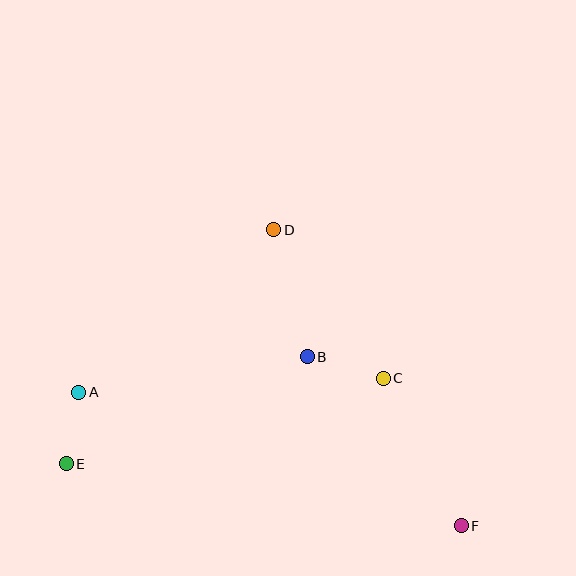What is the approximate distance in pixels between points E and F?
The distance between E and F is approximately 400 pixels.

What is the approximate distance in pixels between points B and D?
The distance between B and D is approximately 131 pixels.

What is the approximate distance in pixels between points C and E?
The distance between C and E is approximately 328 pixels.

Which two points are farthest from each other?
Points A and F are farthest from each other.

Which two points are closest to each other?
Points A and E are closest to each other.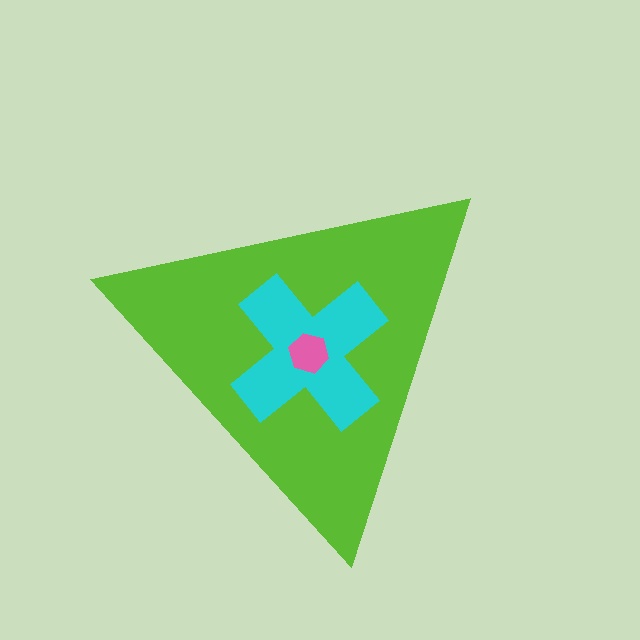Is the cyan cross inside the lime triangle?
Yes.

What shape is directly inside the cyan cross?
The pink hexagon.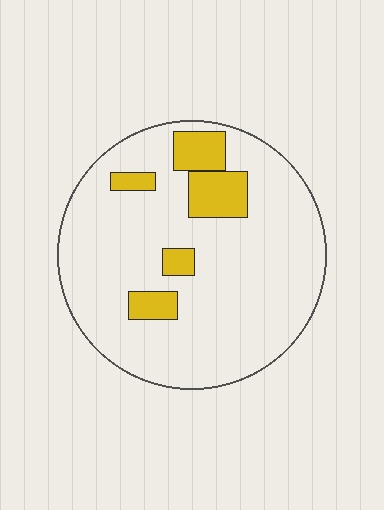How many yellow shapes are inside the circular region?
5.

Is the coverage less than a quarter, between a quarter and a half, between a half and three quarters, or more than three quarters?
Less than a quarter.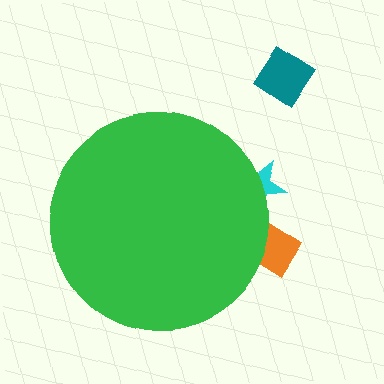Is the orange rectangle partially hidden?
Yes, the orange rectangle is partially hidden behind the green circle.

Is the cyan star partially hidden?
Yes, the cyan star is partially hidden behind the green circle.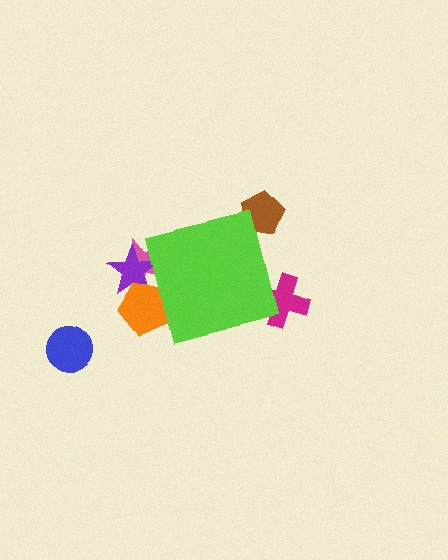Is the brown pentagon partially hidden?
Yes, the brown pentagon is partially hidden behind the lime square.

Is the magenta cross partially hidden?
Yes, the magenta cross is partially hidden behind the lime square.